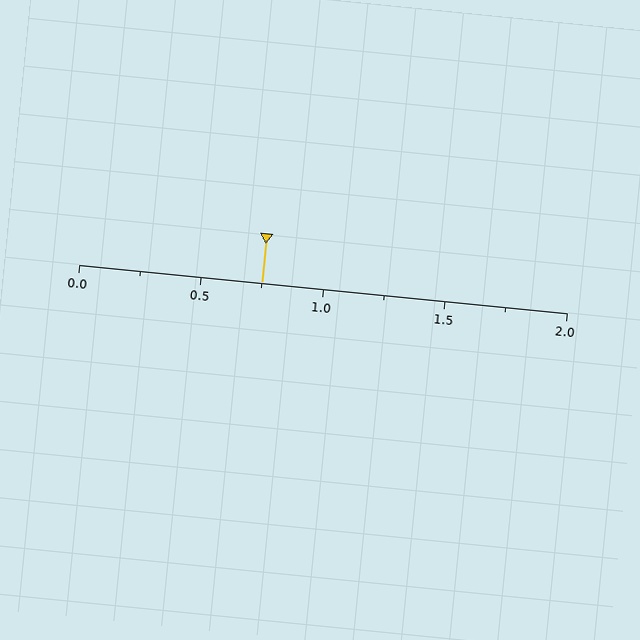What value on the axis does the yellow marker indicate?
The marker indicates approximately 0.75.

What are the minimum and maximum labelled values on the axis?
The axis runs from 0.0 to 2.0.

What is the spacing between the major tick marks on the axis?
The major ticks are spaced 0.5 apart.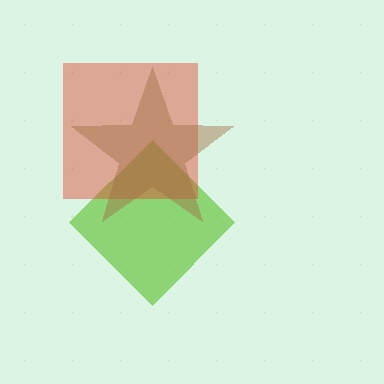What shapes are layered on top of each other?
The layered shapes are: a lime diamond, a red square, a brown star.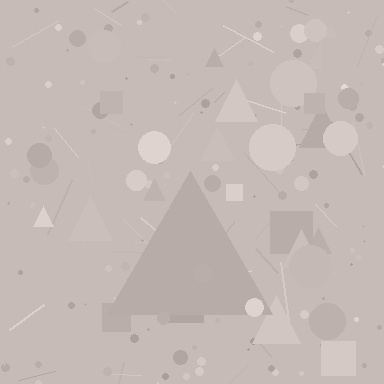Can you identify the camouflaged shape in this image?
The camouflaged shape is a triangle.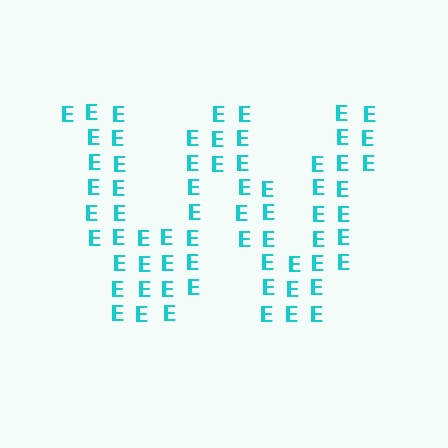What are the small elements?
The small elements are letter E's.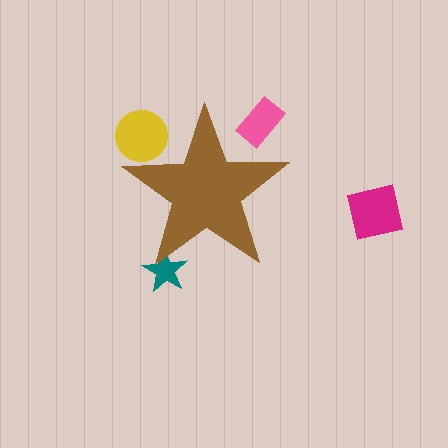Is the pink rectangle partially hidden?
Yes, the pink rectangle is partially hidden behind the brown star.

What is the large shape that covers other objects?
A brown star.